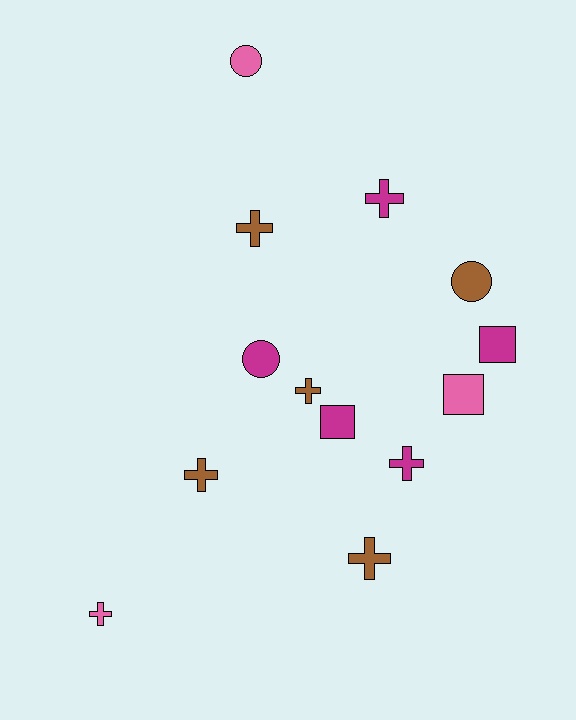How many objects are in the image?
There are 13 objects.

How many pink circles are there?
There is 1 pink circle.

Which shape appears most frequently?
Cross, with 7 objects.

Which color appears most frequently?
Magenta, with 5 objects.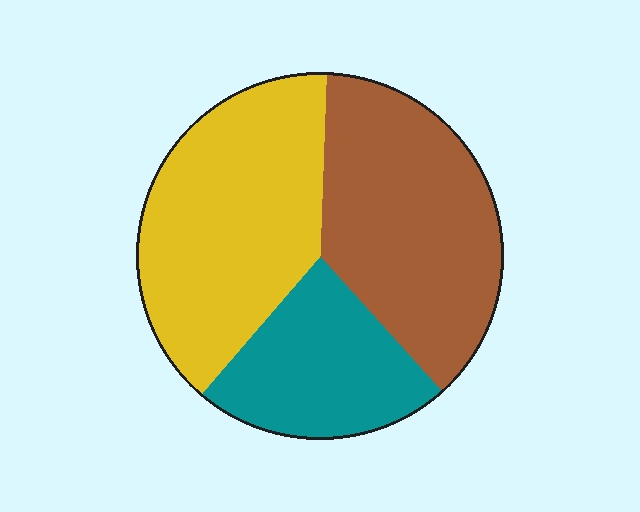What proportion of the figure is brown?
Brown covers roughly 40% of the figure.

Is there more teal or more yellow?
Yellow.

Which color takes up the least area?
Teal, at roughly 25%.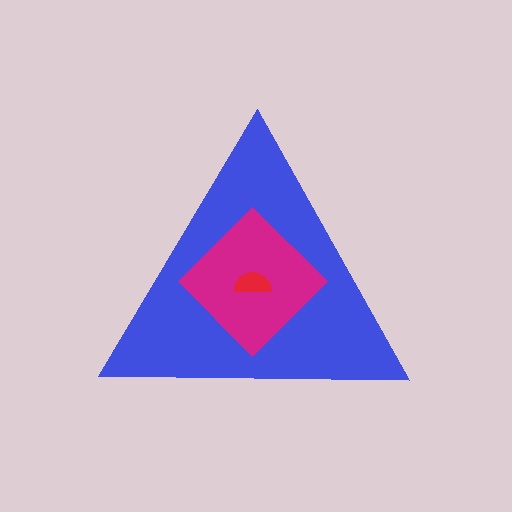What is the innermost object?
The red semicircle.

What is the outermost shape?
The blue triangle.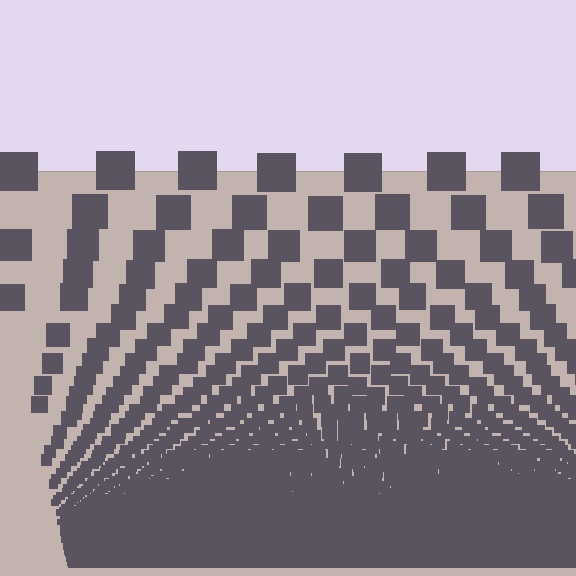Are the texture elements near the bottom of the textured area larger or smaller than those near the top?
Smaller. The gradient is inverted — elements near the bottom are smaller and denser.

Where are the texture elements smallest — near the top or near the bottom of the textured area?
Near the bottom.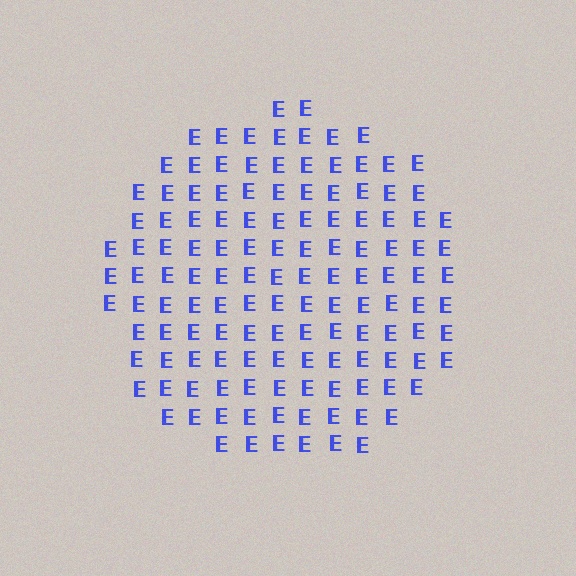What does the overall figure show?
The overall figure shows a circle.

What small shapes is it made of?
It is made of small letter E's.